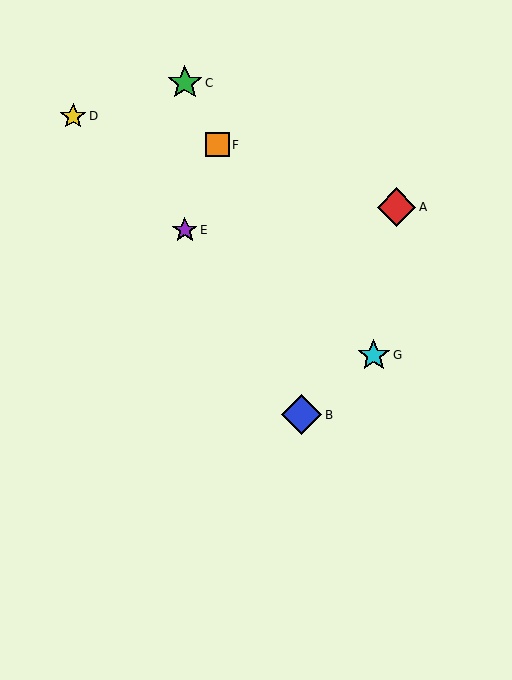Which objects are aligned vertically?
Objects C, E are aligned vertically.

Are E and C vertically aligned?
Yes, both are at x≈185.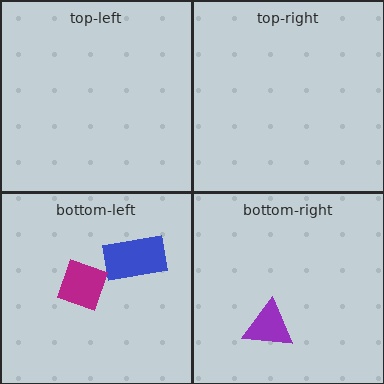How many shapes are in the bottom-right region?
1.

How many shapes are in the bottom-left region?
2.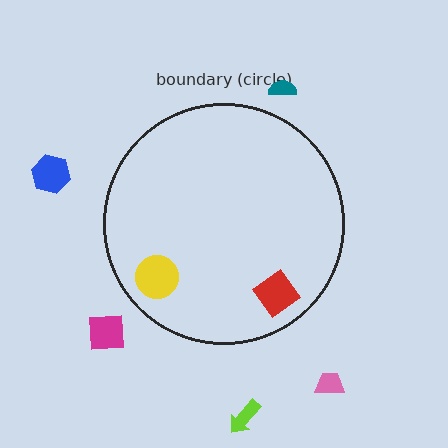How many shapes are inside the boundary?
2 inside, 5 outside.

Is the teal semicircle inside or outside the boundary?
Outside.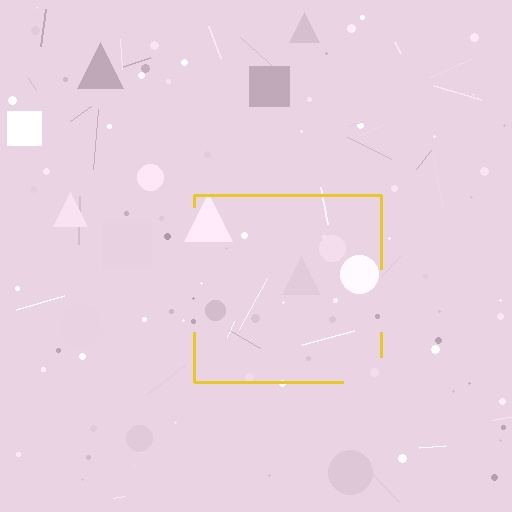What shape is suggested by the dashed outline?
The dashed outline suggests a square.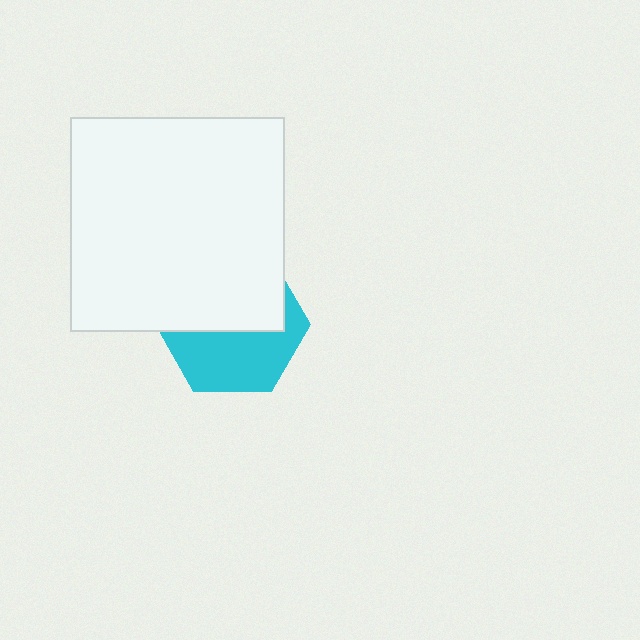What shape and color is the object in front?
The object in front is a white square.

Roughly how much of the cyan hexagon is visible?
About half of it is visible (roughly 48%).